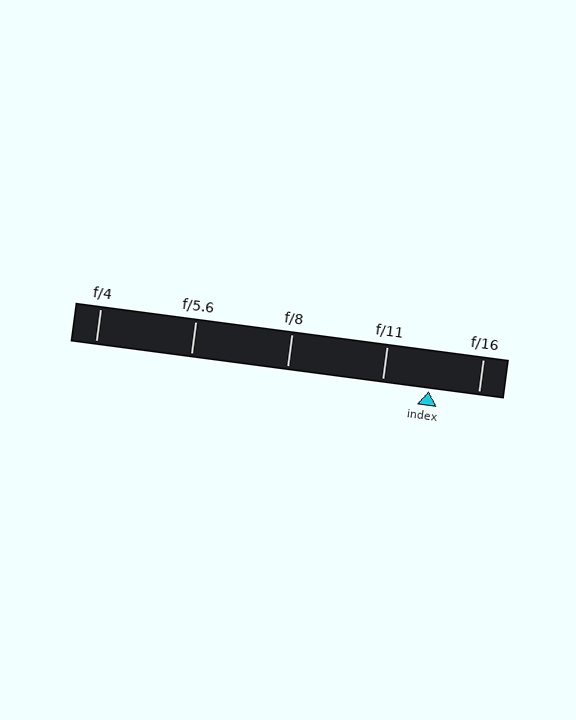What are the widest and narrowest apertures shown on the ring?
The widest aperture shown is f/4 and the narrowest is f/16.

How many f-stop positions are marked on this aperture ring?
There are 5 f-stop positions marked.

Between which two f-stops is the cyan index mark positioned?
The index mark is between f/11 and f/16.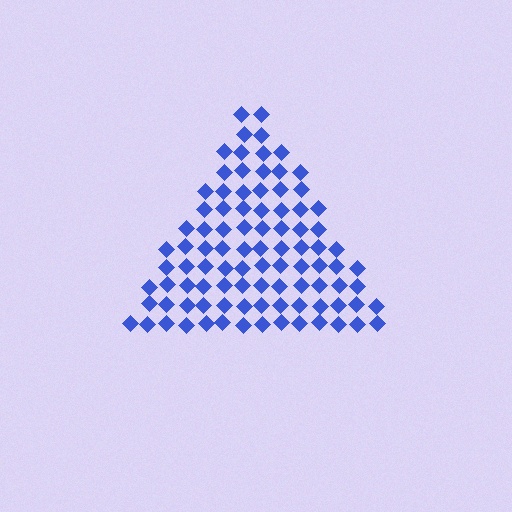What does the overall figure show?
The overall figure shows a triangle.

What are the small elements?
The small elements are diamonds.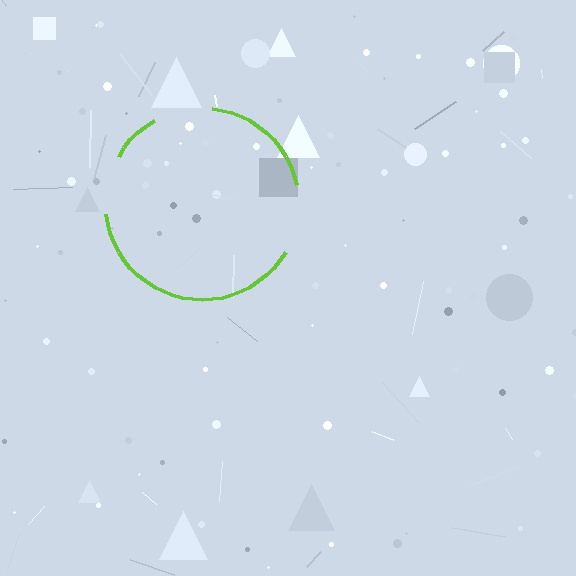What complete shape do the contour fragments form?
The contour fragments form a circle.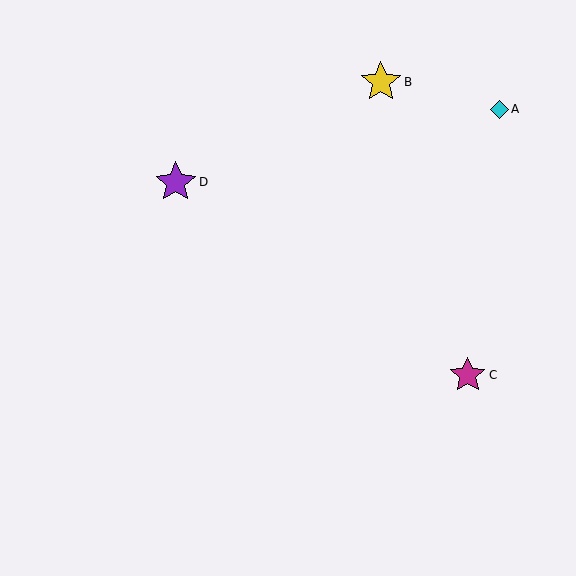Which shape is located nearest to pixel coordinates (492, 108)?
The cyan diamond (labeled A) at (500, 109) is nearest to that location.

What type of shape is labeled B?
Shape B is a yellow star.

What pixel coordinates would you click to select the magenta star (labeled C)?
Click at (468, 375) to select the magenta star C.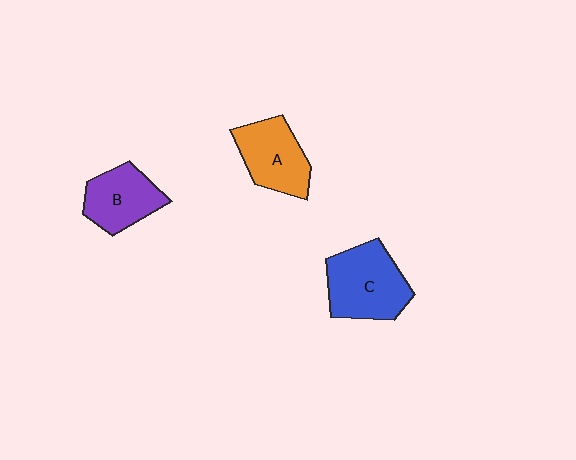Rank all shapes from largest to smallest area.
From largest to smallest: C (blue), A (orange), B (purple).